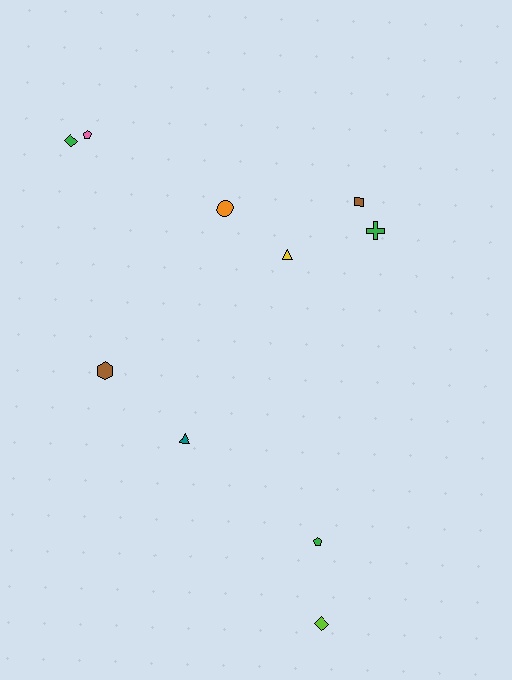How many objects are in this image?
There are 10 objects.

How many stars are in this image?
There are no stars.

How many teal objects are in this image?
There is 1 teal object.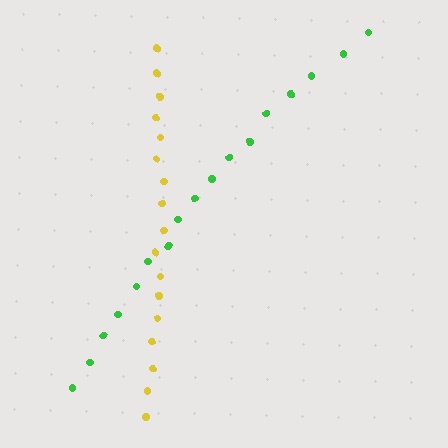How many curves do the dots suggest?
There are 2 distinct paths.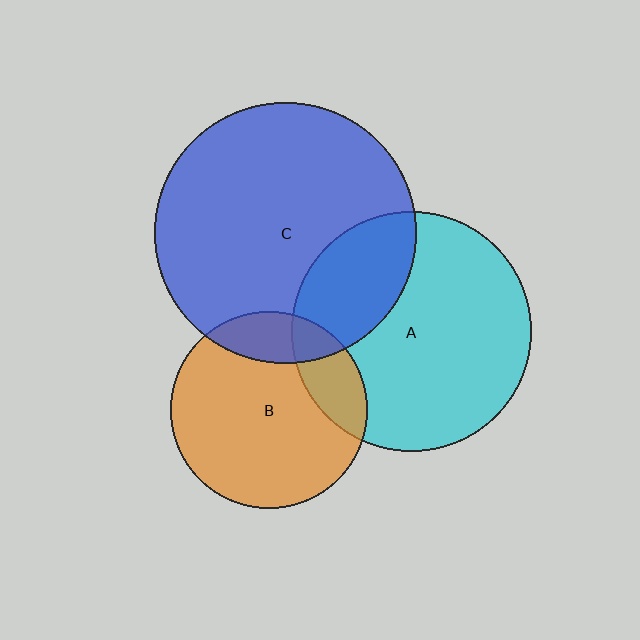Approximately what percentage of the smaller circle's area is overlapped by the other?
Approximately 25%.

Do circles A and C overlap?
Yes.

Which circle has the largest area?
Circle C (blue).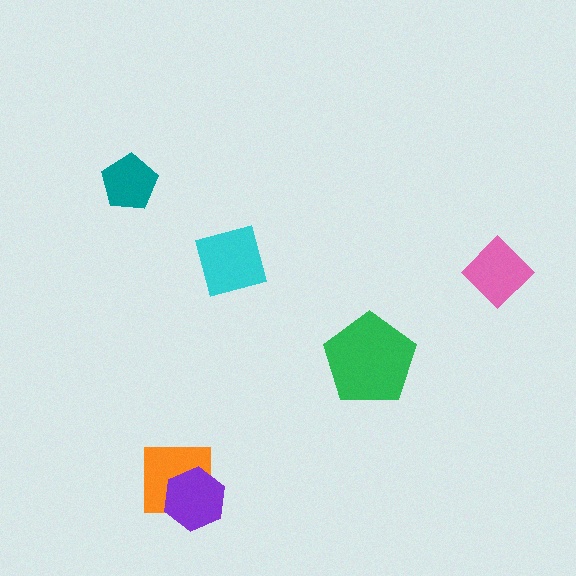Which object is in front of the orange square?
The purple hexagon is in front of the orange square.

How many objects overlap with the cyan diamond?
0 objects overlap with the cyan diamond.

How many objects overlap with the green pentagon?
0 objects overlap with the green pentagon.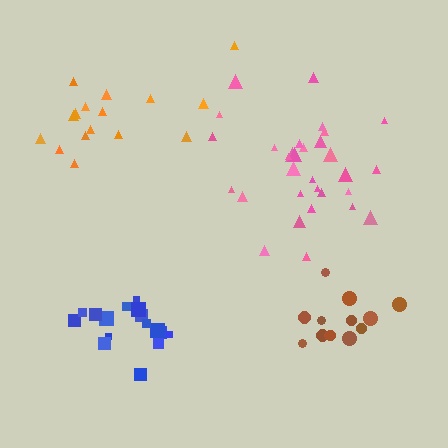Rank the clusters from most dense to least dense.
blue, pink, brown, orange.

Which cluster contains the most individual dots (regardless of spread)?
Pink (31).